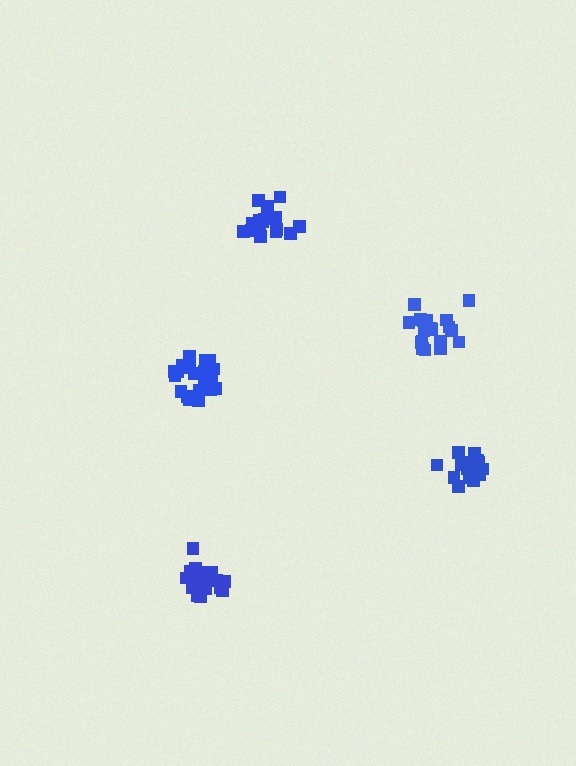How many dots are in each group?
Group 1: 19 dots, Group 2: 21 dots, Group 3: 19 dots, Group 4: 19 dots, Group 5: 18 dots (96 total).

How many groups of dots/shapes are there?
There are 5 groups.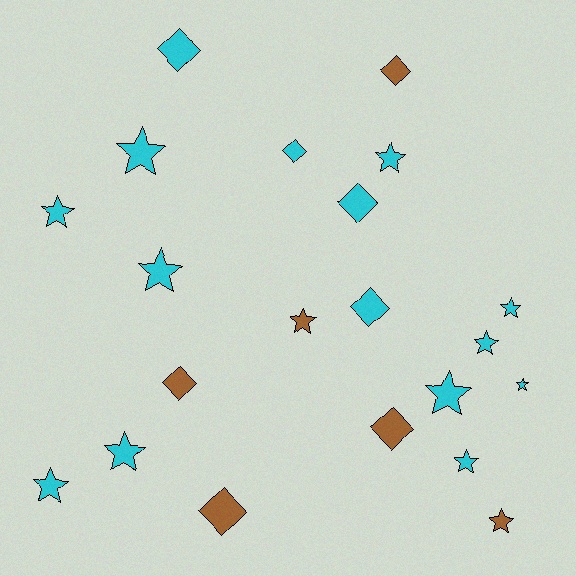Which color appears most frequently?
Cyan, with 15 objects.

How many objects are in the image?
There are 21 objects.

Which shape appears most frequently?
Star, with 13 objects.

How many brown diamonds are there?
There are 4 brown diamonds.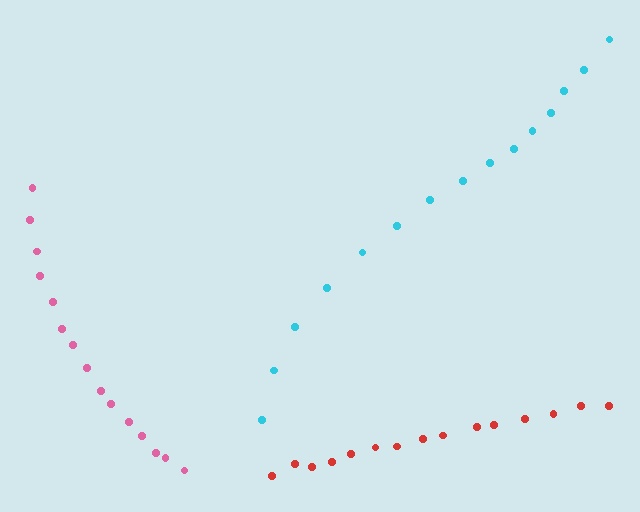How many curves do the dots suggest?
There are 3 distinct paths.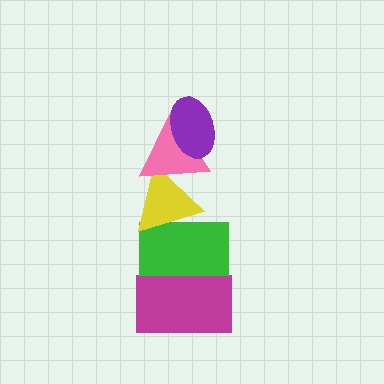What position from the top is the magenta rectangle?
The magenta rectangle is 5th from the top.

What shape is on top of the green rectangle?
The yellow triangle is on top of the green rectangle.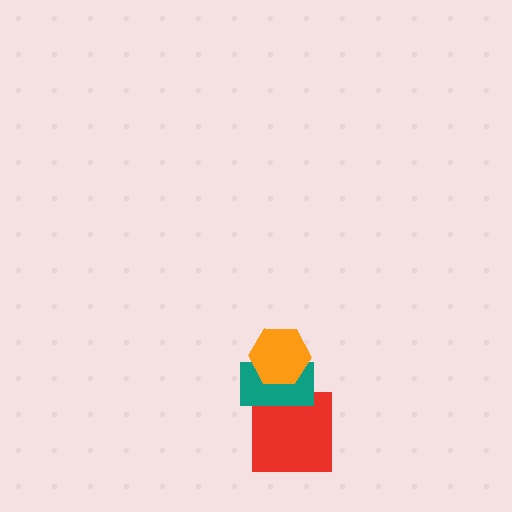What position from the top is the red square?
The red square is 3rd from the top.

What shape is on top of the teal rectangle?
The orange hexagon is on top of the teal rectangle.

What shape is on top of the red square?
The teal rectangle is on top of the red square.